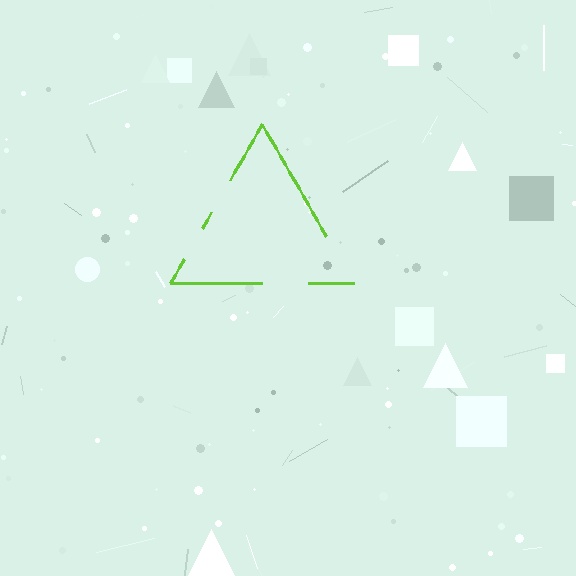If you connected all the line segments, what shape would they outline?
They would outline a triangle.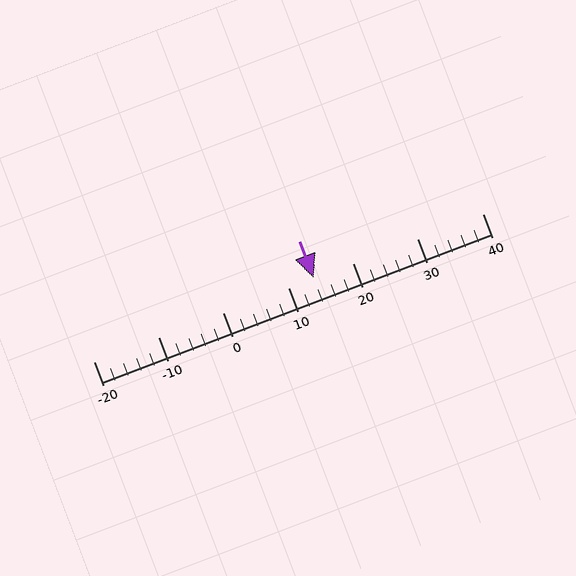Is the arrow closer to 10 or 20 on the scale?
The arrow is closer to 10.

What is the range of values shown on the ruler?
The ruler shows values from -20 to 40.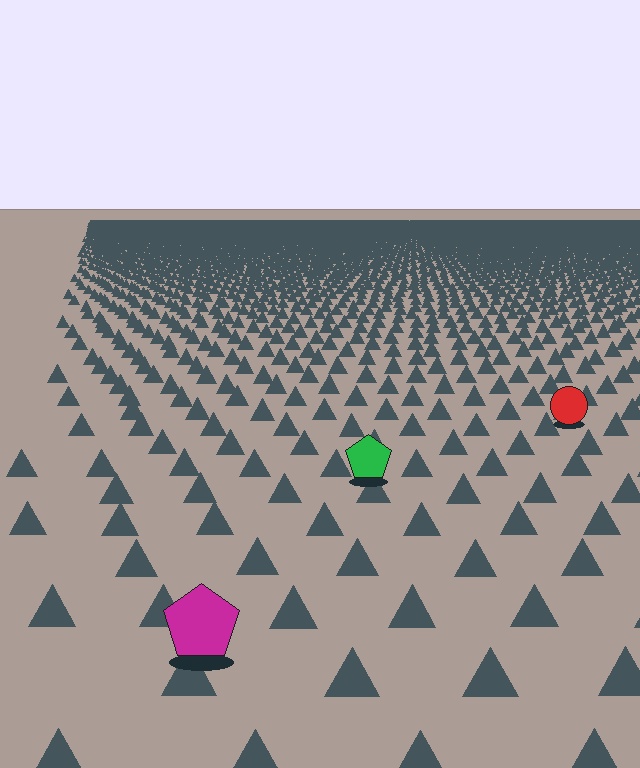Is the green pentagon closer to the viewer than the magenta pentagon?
No. The magenta pentagon is closer — you can tell from the texture gradient: the ground texture is coarser near it.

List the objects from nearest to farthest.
From nearest to farthest: the magenta pentagon, the green pentagon, the red circle.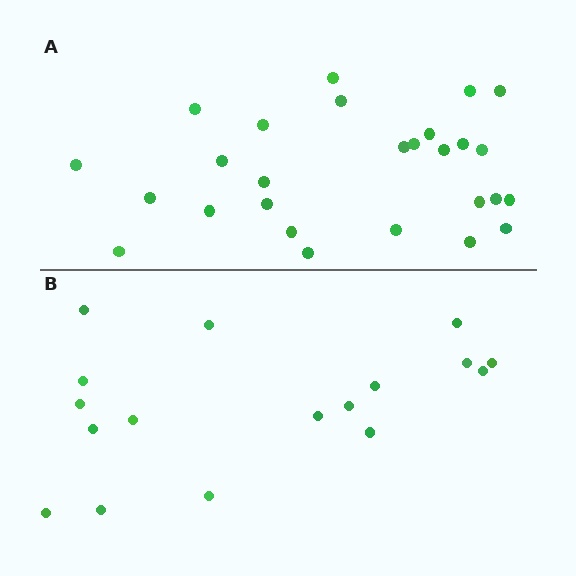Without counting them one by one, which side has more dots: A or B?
Region A (the top region) has more dots.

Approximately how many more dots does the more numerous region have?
Region A has roughly 10 or so more dots than region B.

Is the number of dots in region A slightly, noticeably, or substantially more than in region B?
Region A has substantially more. The ratio is roughly 1.6 to 1.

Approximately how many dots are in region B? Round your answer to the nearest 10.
About 20 dots. (The exact count is 17, which rounds to 20.)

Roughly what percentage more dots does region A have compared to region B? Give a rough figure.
About 60% more.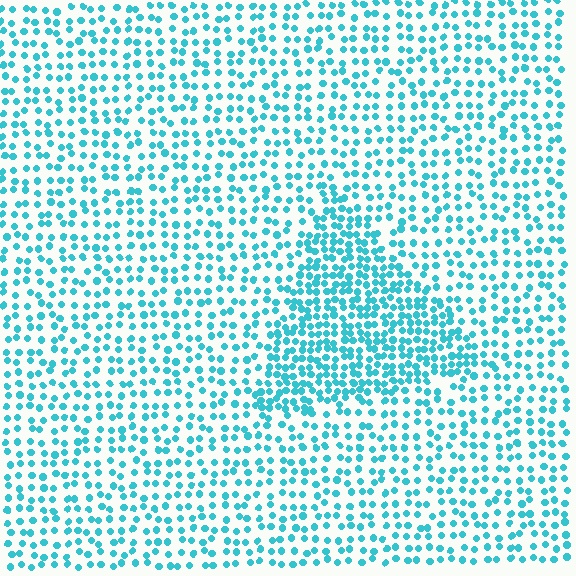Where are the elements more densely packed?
The elements are more densely packed inside the triangle boundary.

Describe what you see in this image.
The image contains small cyan elements arranged at two different densities. A triangle-shaped region is visible where the elements are more densely packed than the surrounding area.